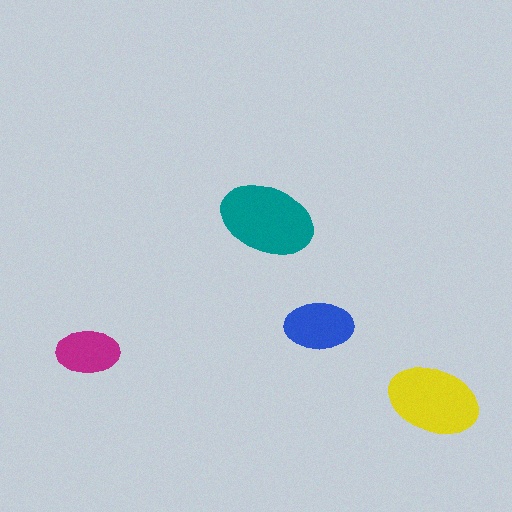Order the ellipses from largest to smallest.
the teal one, the yellow one, the blue one, the magenta one.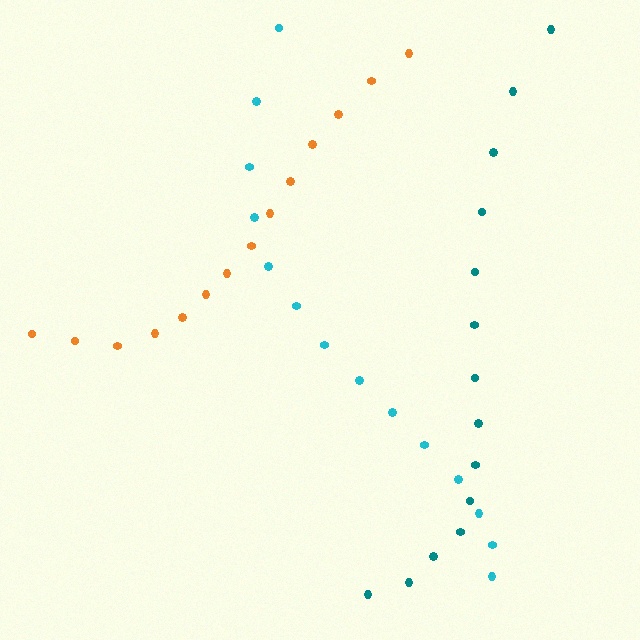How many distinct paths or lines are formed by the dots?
There are 3 distinct paths.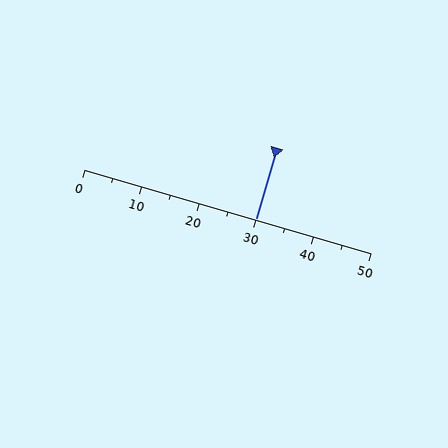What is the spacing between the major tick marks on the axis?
The major ticks are spaced 10 apart.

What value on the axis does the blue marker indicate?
The marker indicates approximately 30.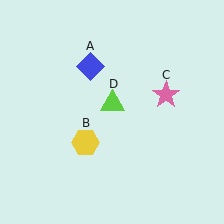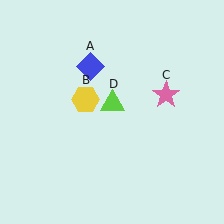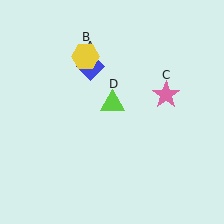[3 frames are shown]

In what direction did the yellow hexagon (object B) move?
The yellow hexagon (object B) moved up.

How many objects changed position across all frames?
1 object changed position: yellow hexagon (object B).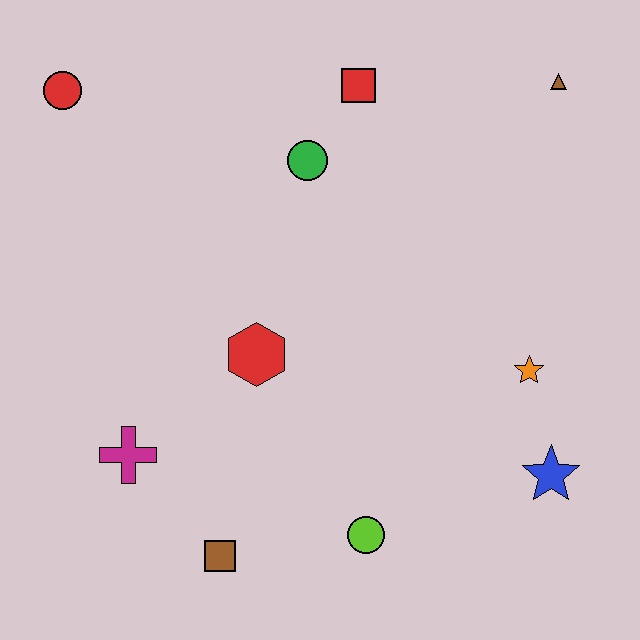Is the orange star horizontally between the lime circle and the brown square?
No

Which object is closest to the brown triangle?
The red square is closest to the brown triangle.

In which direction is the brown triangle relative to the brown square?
The brown triangle is above the brown square.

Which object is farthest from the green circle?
The brown square is farthest from the green circle.